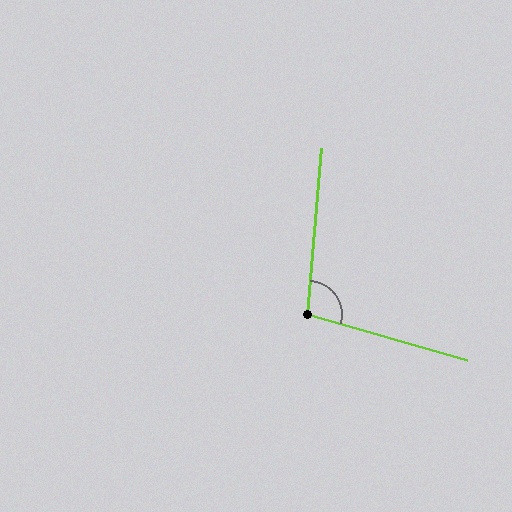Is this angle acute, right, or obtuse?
It is obtuse.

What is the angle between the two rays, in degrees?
Approximately 101 degrees.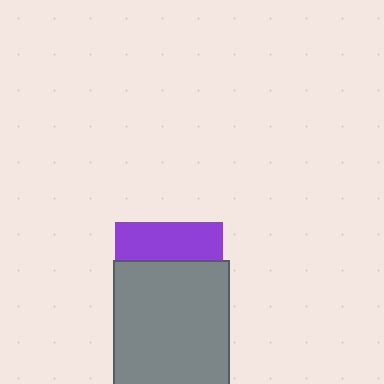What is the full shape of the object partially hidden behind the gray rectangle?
The partially hidden object is a purple square.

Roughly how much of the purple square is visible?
A small part of it is visible (roughly 35%).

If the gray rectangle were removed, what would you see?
You would see the complete purple square.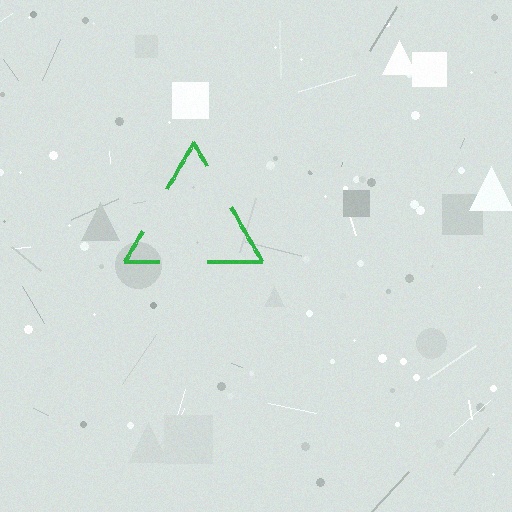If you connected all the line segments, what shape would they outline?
They would outline a triangle.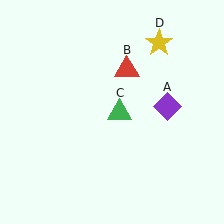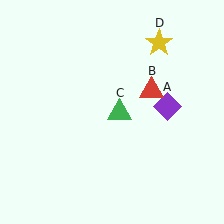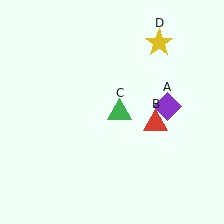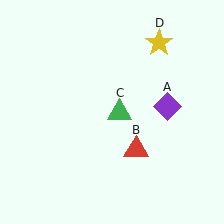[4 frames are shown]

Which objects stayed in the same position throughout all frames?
Purple diamond (object A) and green triangle (object C) and yellow star (object D) remained stationary.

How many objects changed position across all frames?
1 object changed position: red triangle (object B).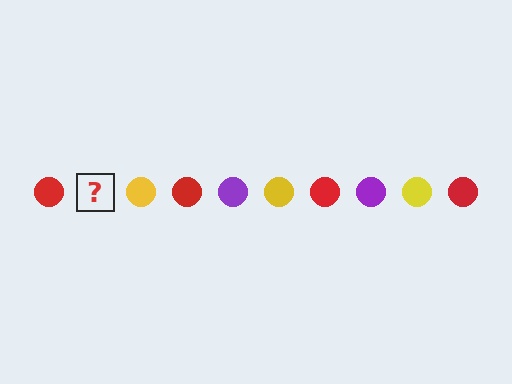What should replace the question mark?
The question mark should be replaced with a purple circle.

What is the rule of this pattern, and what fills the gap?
The rule is that the pattern cycles through red, purple, yellow circles. The gap should be filled with a purple circle.